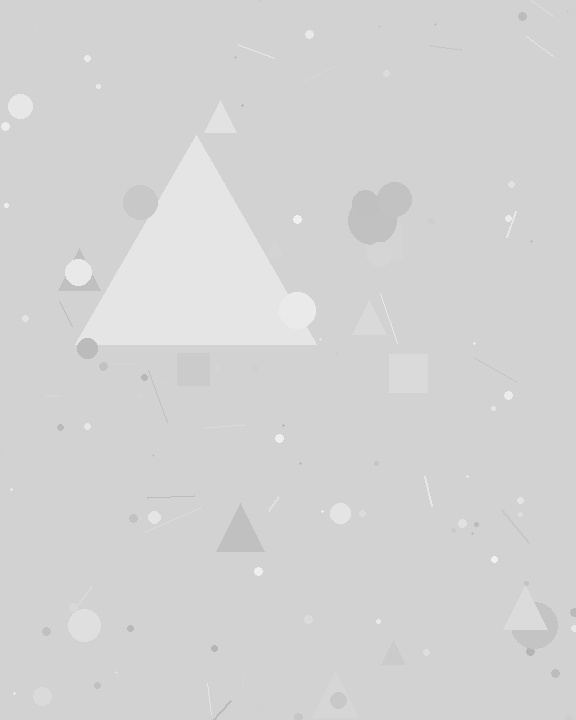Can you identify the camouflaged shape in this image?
The camouflaged shape is a triangle.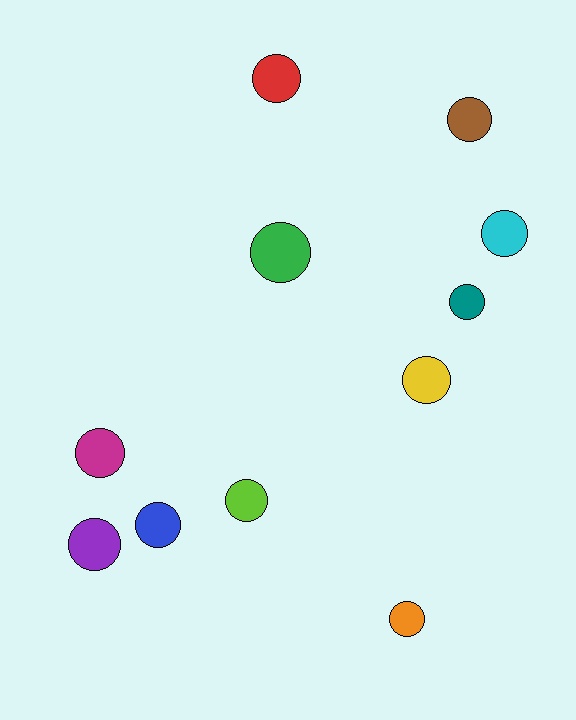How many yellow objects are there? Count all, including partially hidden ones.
There is 1 yellow object.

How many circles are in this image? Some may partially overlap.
There are 11 circles.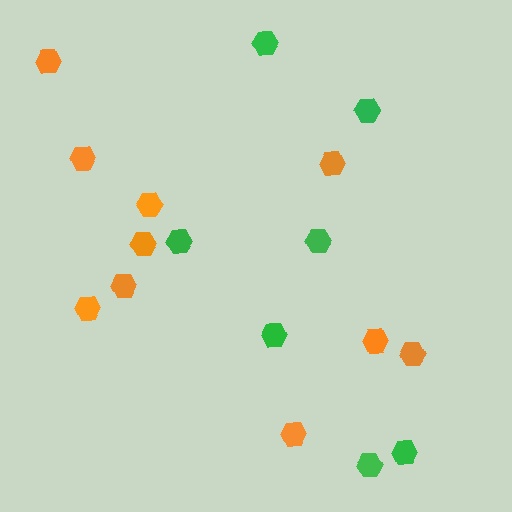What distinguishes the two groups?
There are 2 groups: one group of orange hexagons (10) and one group of green hexagons (7).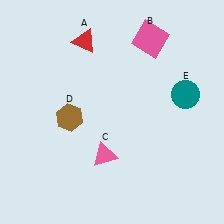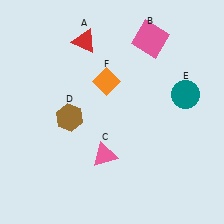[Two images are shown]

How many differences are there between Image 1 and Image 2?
There is 1 difference between the two images.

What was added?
An orange diamond (F) was added in Image 2.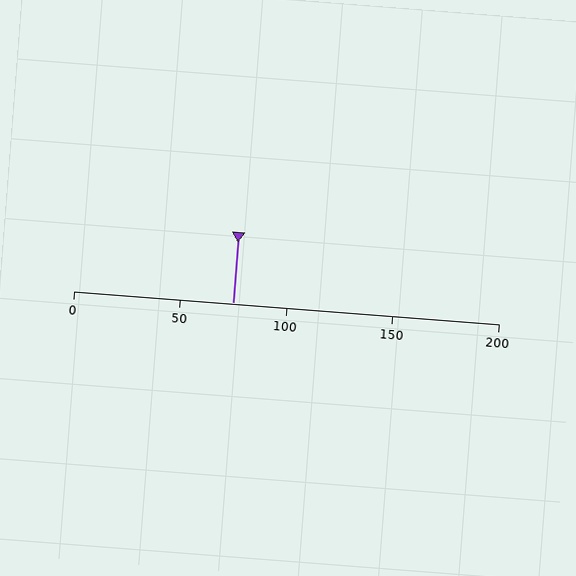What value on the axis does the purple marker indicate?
The marker indicates approximately 75.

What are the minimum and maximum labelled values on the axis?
The axis runs from 0 to 200.